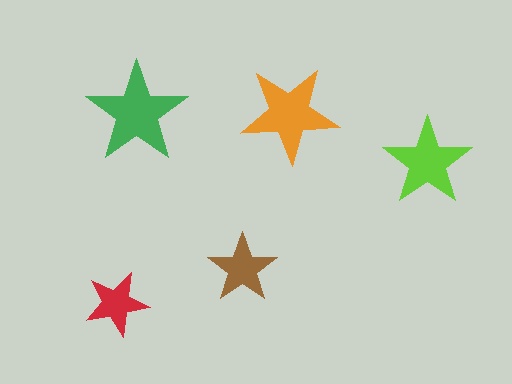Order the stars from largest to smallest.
the green one, the orange one, the lime one, the brown one, the red one.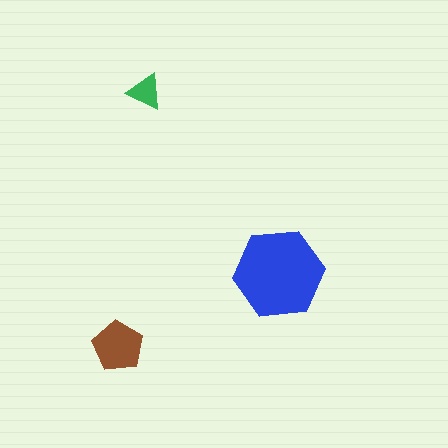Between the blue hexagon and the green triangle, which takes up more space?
The blue hexagon.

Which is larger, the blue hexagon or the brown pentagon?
The blue hexagon.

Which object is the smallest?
The green triangle.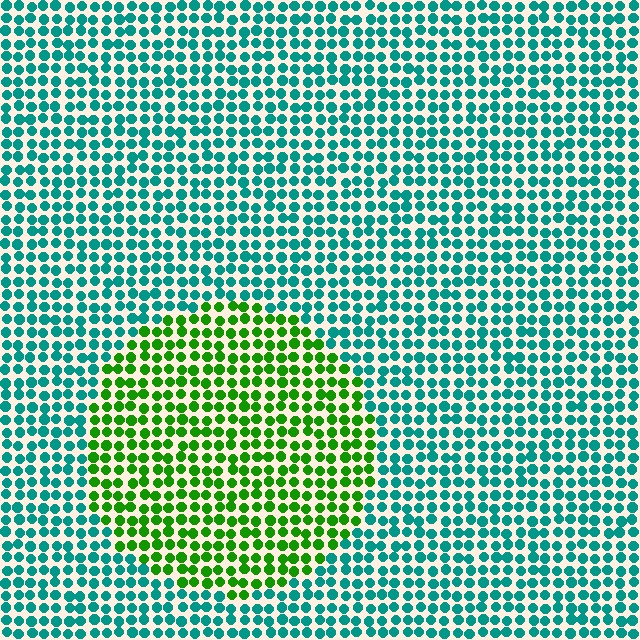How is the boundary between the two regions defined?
The boundary is defined purely by a slight shift in hue (about 61 degrees). Spacing, size, and orientation are identical on both sides.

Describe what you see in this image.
The image is filled with small teal elements in a uniform arrangement. A circle-shaped region is visible where the elements are tinted to a slightly different hue, forming a subtle color boundary.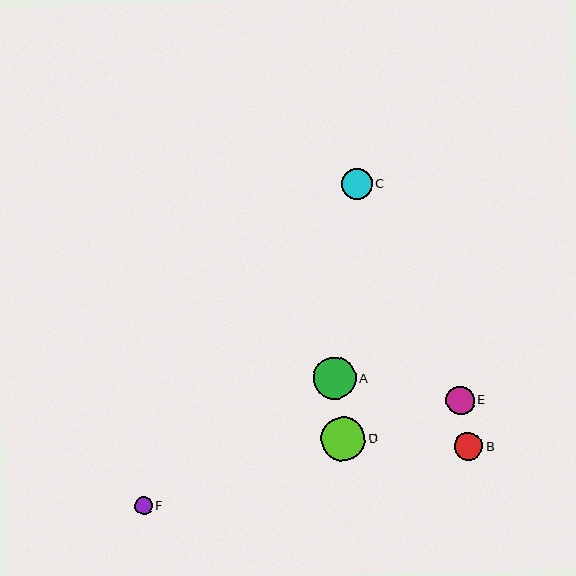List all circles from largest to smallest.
From largest to smallest: D, A, C, E, B, F.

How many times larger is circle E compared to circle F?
Circle E is approximately 1.5 times the size of circle F.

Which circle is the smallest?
Circle F is the smallest with a size of approximately 18 pixels.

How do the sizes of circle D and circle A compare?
Circle D and circle A are approximately the same size.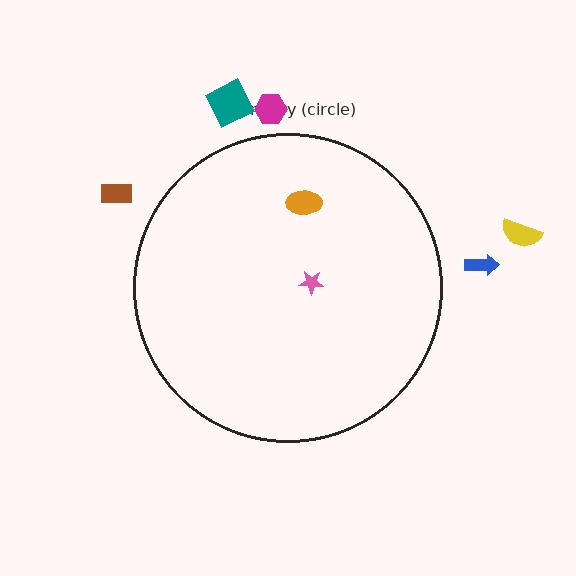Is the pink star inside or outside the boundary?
Inside.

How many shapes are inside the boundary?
2 inside, 5 outside.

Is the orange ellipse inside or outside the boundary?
Inside.